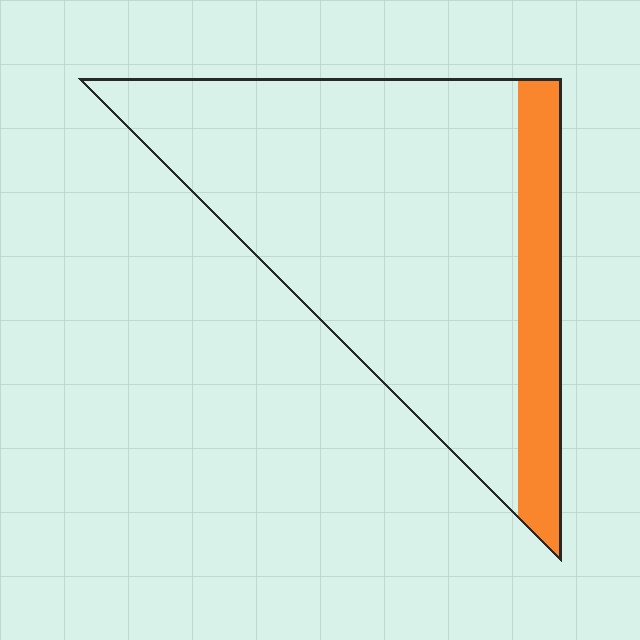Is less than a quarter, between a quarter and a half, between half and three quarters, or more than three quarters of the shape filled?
Less than a quarter.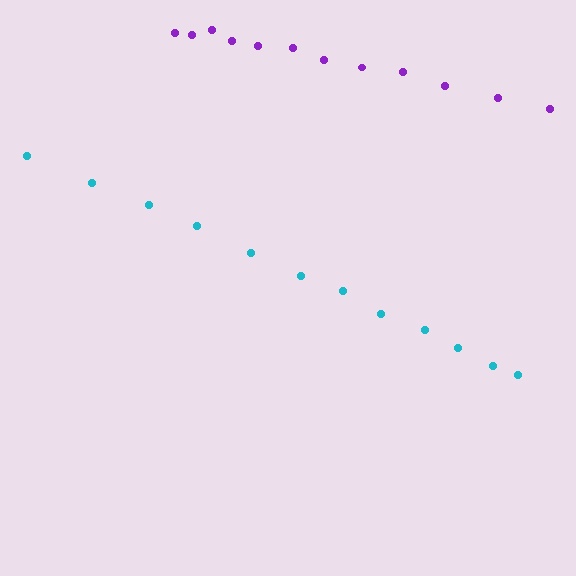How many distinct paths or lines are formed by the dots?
There are 2 distinct paths.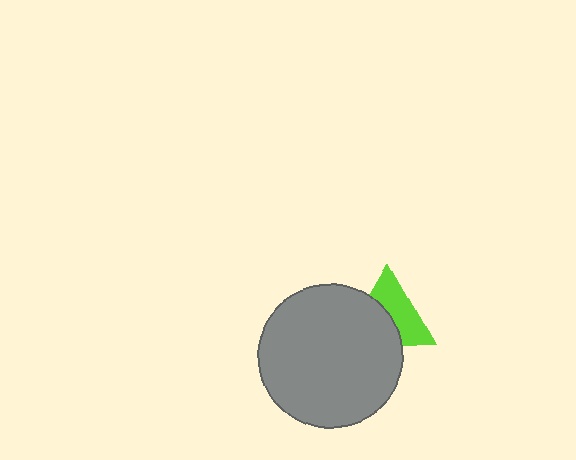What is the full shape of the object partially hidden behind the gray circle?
The partially hidden object is a lime triangle.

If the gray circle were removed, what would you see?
You would see the complete lime triangle.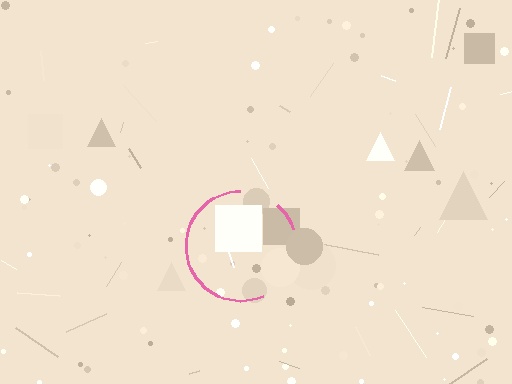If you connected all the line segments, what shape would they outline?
They would outline a circle.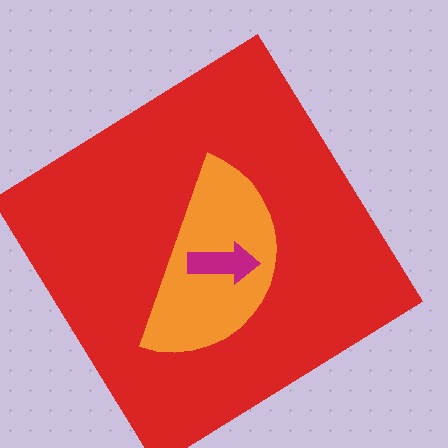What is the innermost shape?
The magenta arrow.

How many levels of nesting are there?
3.